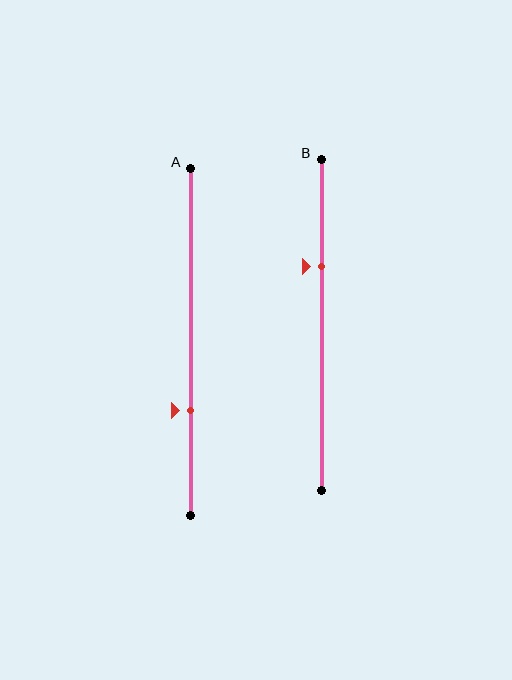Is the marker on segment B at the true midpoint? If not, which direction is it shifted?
No, the marker on segment B is shifted upward by about 18% of the segment length.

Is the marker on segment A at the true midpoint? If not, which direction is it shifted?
No, the marker on segment A is shifted downward by about 20% of the segment length.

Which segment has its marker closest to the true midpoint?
Segment B has its marker closest to the true midpoint.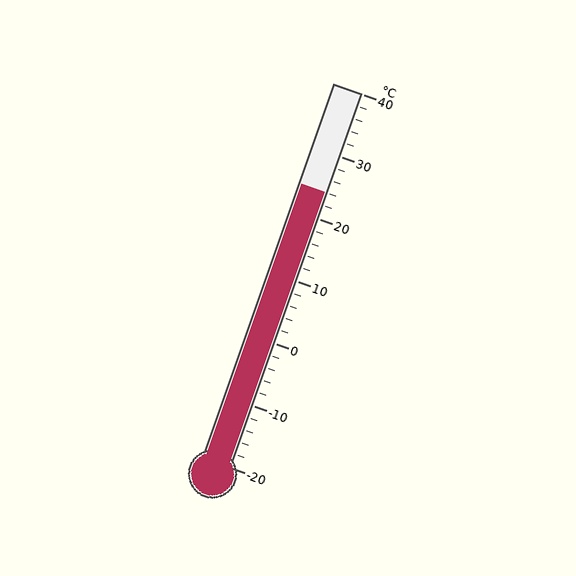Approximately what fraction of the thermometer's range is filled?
The thermometer is filled to approximately 75% of its range.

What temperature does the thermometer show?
The thermometer shows approximately 24°C.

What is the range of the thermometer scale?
The thermometer scale ranges from -20°C to 40°C.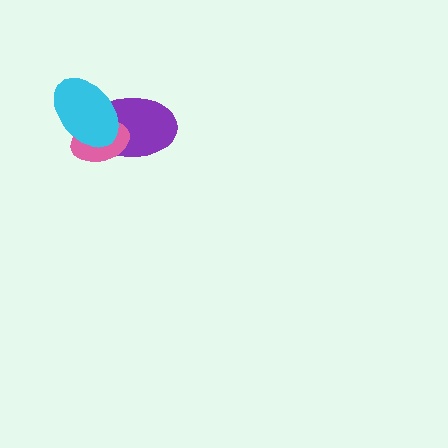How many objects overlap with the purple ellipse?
2 objects overlap with the purple ellipse.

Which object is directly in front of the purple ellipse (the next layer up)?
The pink ellipse is directly in front of the purple ellipse.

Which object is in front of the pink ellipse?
The cyan ellipse is in front of the pink ellipse.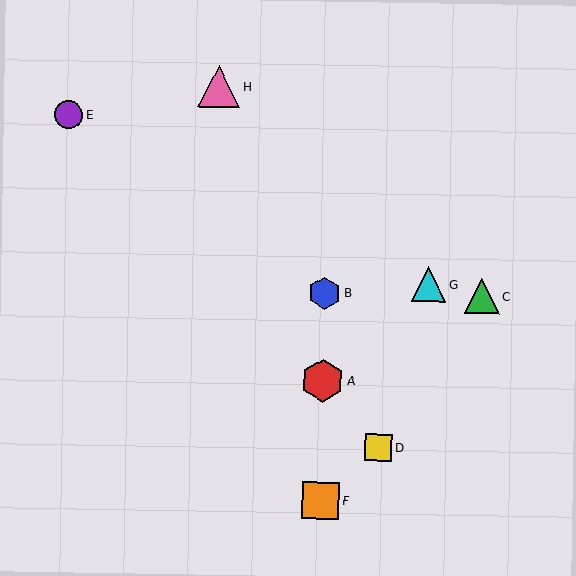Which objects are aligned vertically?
Objects A, B, F are aligned vertically.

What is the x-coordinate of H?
Object H is at x≈219.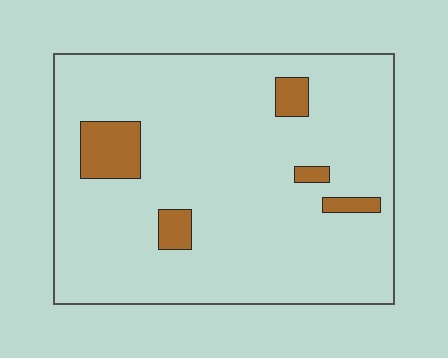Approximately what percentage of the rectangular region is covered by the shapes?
Approximately 10%.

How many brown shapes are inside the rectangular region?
5.